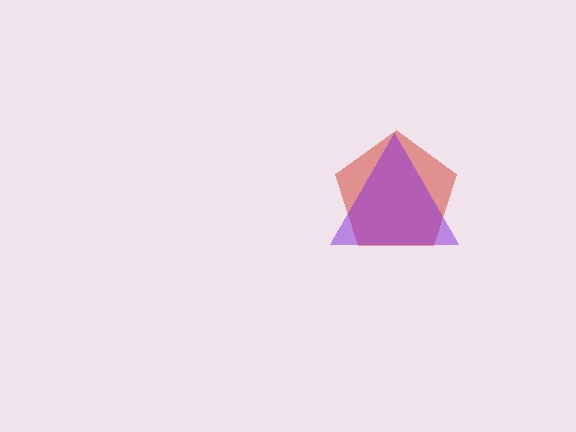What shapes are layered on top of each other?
The layered shapes are: a red pentagon, a purple triangle.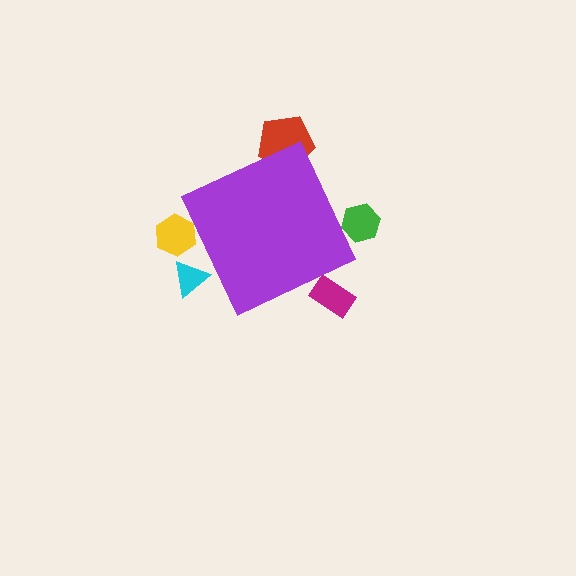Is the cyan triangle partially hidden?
Yes, the cyan triangle is partially hidden behind the purple diamond.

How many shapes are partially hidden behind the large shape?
5 shapes are partially hidden.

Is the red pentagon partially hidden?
Yes, the red pentagon is partially hidden behind the purple diamond.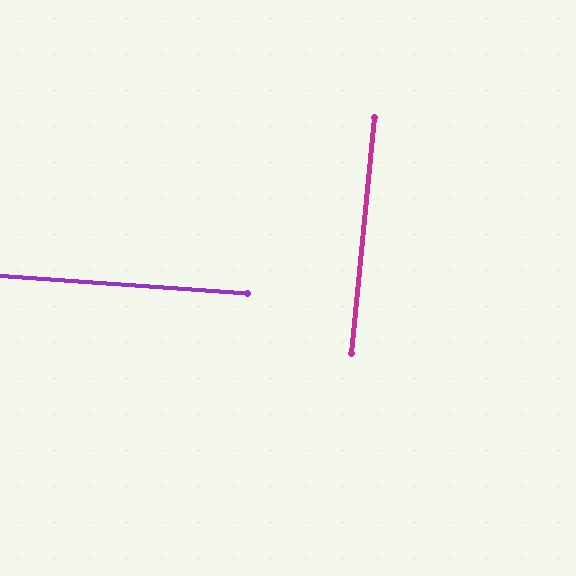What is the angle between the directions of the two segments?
Approximately 89 degrees.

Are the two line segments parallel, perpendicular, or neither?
Perpendicular — they meet at approximately 89°.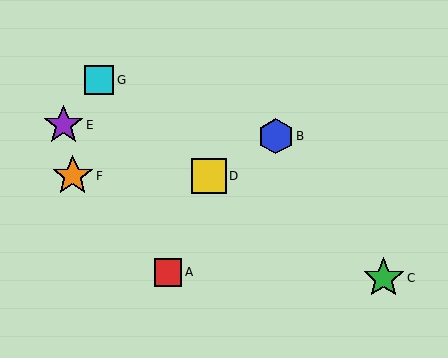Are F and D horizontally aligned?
Yes, both are at y≈176.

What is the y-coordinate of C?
Object C is at y≈278.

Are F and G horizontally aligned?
No, F is at y≈176 and G is at y≈80.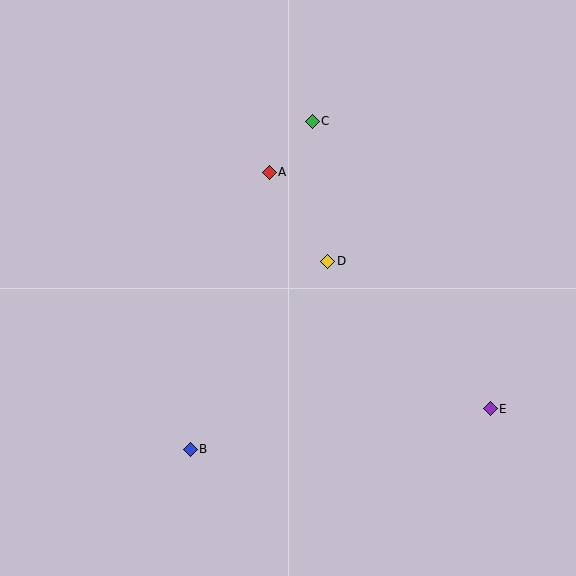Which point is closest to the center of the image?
Point D at (328, 261) is closest to the center.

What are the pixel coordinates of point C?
Point C is at (312, 121).